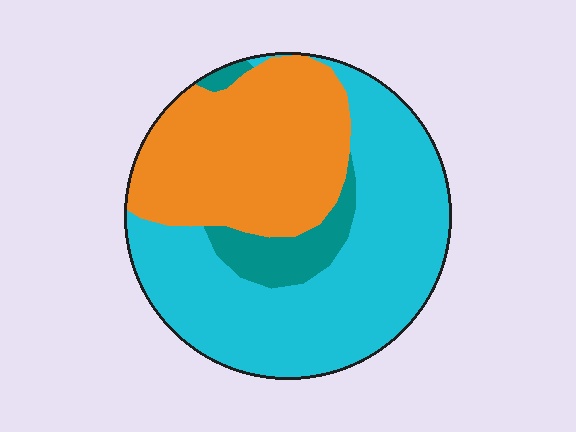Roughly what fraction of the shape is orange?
Orange covers roughly 35% of the shape.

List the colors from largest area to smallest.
From largest to smallest: cyan, orange, teal.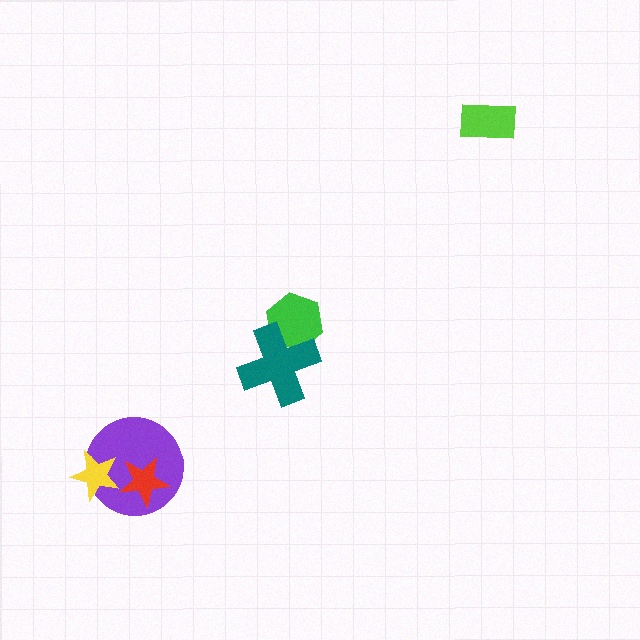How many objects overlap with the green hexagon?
1 object overlaps with the green hexagon.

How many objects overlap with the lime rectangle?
0 objects overlap with the lime rectangle.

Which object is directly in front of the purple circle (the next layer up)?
The red star is directly in front of the purple circle.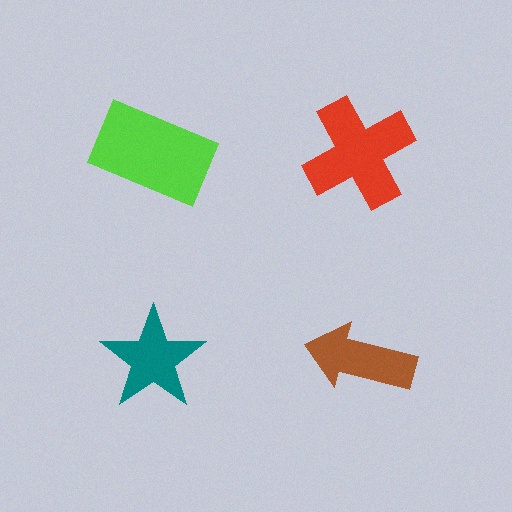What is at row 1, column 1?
A lime rectangle.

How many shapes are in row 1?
2 shapes.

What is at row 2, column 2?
A brown arrow.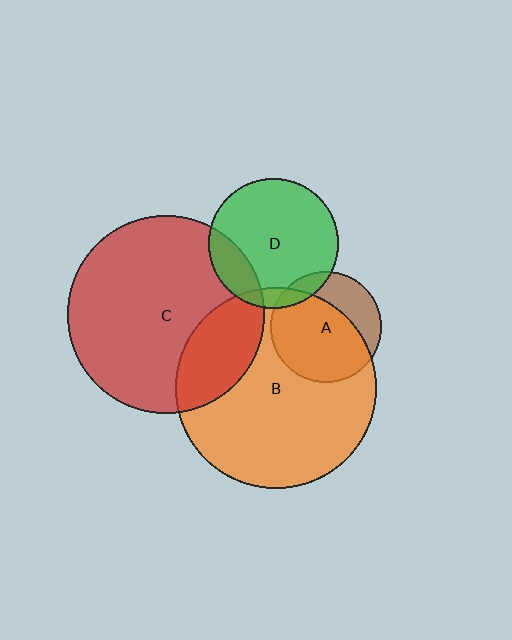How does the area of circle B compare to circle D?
Approximately 2.4 times.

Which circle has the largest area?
Circle B (orange).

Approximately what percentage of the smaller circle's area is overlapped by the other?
Approximately 10%.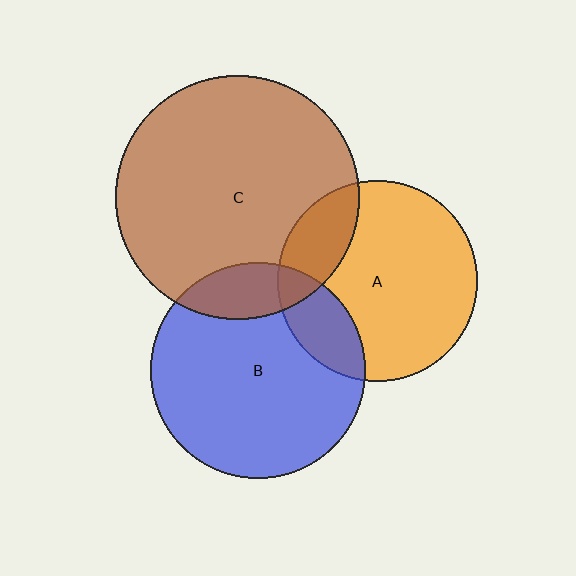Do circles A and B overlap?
Yes.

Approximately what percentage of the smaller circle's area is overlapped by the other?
Approximately 20%.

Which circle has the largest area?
Circle C (brown).